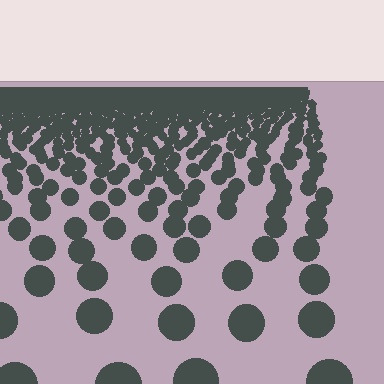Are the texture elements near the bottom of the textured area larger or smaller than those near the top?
Larger. Near the bottom, elements are closer to the viewer and appear at a bigger on-screen size.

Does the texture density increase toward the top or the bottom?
Density increases toward the top.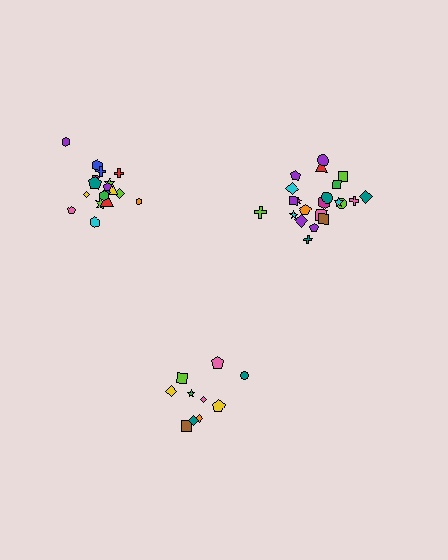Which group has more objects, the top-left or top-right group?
The top-right group.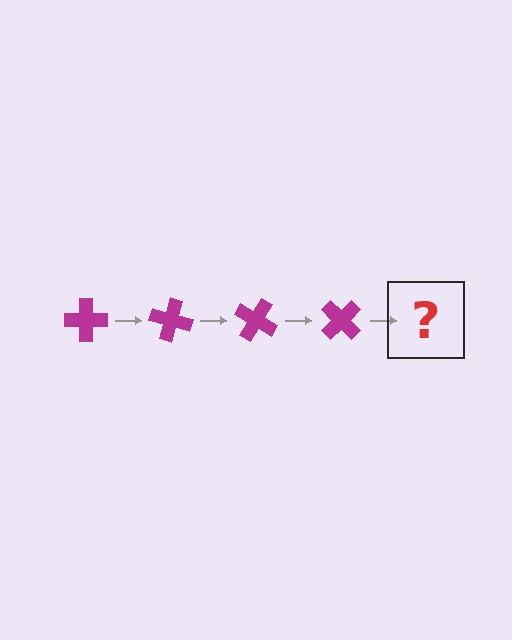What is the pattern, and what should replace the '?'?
The pattern is that the cross rotates 15 degrees each step. The '?' should be a magenta cross rotated 60 degrees.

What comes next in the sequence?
The next element should be a magenta cross rotated 60 degrees.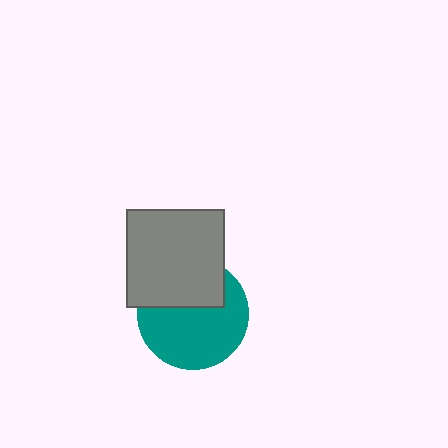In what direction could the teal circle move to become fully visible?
The teal circle could move down. That would shift it out from behind the gray square entirely.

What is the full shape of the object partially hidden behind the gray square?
The partially hidden object is a teal circle.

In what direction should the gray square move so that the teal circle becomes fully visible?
The gray square should move up. That is the shortest direction to clear the overlap and leave the teal circle fully visible.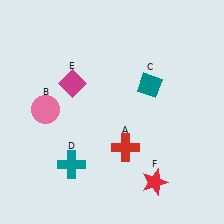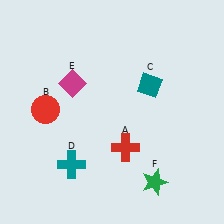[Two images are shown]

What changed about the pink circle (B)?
In Image 1, B is pink. In Image 2, it changed to red.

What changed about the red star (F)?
In Image 1, F is red. In Image 2, it changed to green.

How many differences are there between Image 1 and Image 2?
There are 2 differences between the two images.